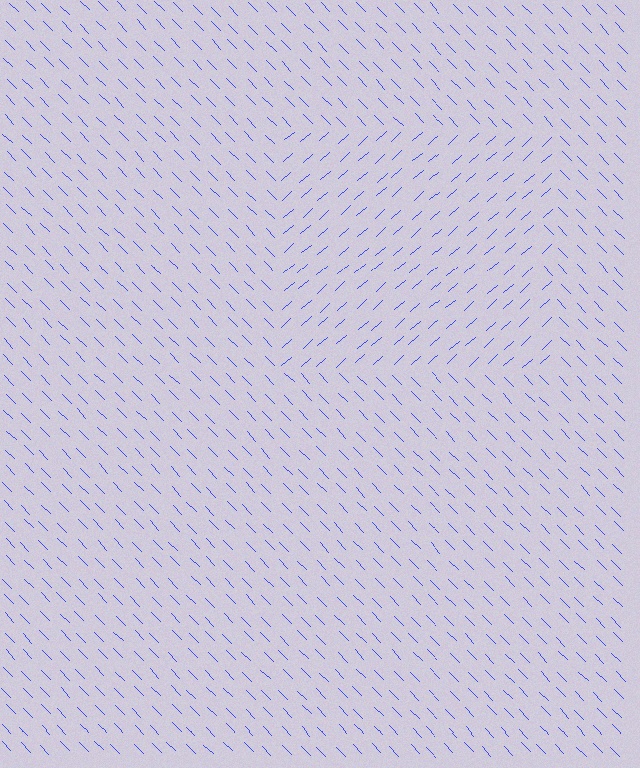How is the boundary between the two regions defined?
The boundary is defined purely by a change in line orientation (approximately 87 degrees difference). All lines are the same color and thickness.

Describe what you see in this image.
The image is filled with small blue line segments. A rectangle region in the image has lines oriented differently from the surrounding lines, creating a visible texture boundary.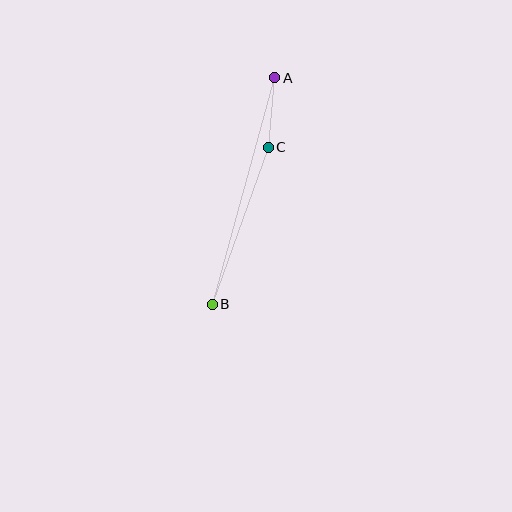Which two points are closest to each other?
Points A and C are closest to each other.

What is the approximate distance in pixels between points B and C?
The distance between B and C is approximately 167 pixels.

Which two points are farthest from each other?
Points A and B are farthest from each other.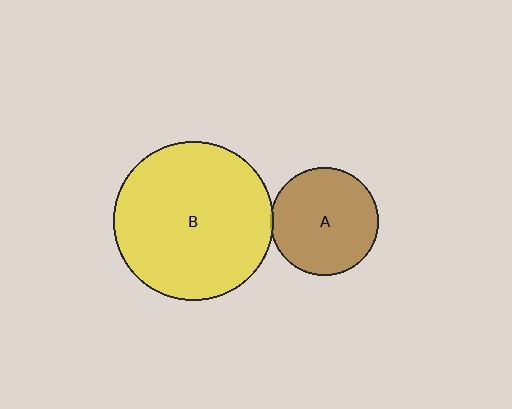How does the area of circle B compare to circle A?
Approximately 2.2 times.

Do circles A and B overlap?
Yes.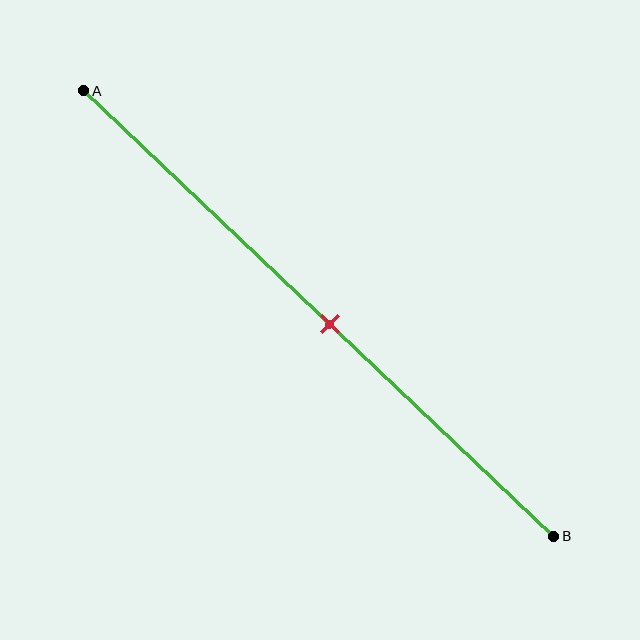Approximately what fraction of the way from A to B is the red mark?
The red mark is approximately 50% of the way from A to B.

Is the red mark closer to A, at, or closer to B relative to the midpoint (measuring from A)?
The red mark is approximately at the midpoint of segment AB.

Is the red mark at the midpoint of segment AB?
Yes, the mark is approximately at the midpoint.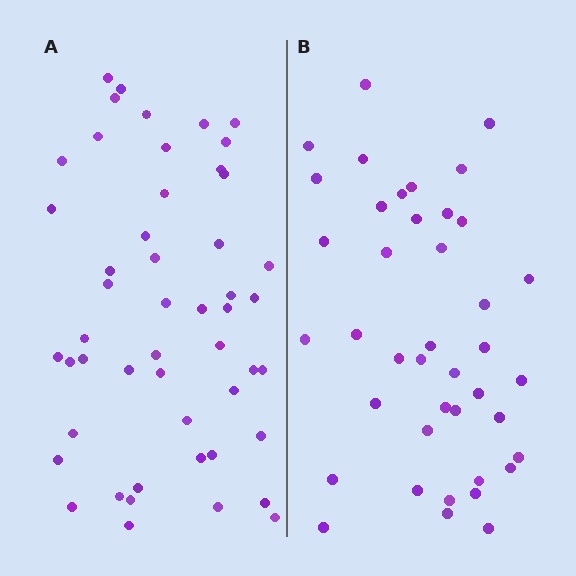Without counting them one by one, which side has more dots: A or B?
Region A (the left region) has more dots.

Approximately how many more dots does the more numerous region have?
Region A has roughly 8 or so more dots than region B.